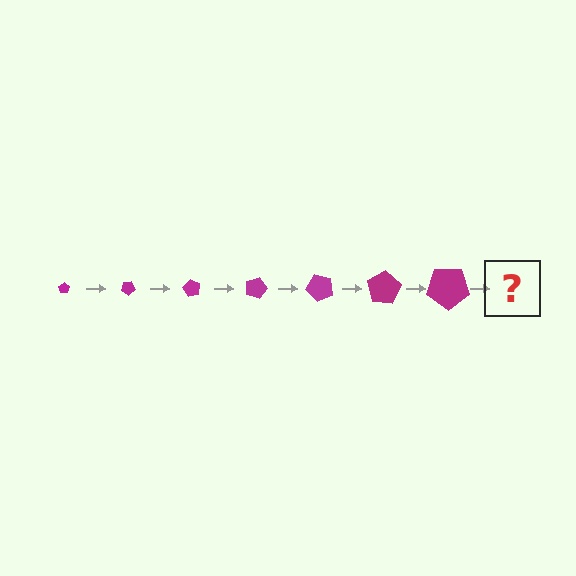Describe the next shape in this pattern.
It should be a pentagon, larger than the previous one and rotated 210 degrees from the start.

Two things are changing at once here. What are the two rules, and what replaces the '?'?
The two rules are that the pentagon grows larger each step and it rotates 30 degrees each step. The '?' should be a pentagon, larger than the previous one and rotated 210 degrees from the start.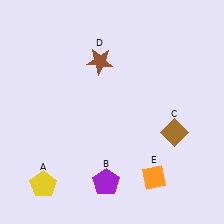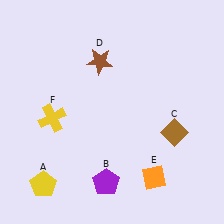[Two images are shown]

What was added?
A yellow cross (F) was added in Image 2.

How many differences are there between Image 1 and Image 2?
There is 1 difference between the two images.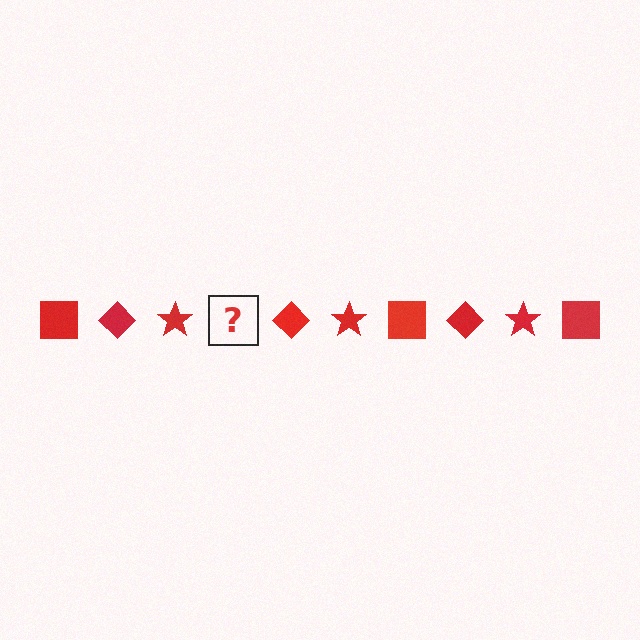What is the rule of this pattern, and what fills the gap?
The rule is that the pattern cycles through square, diamond, star shapes in red. The gap should be filled with a red square.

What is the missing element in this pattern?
The missing element is a red square.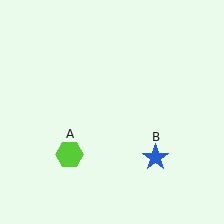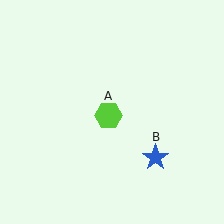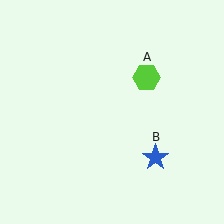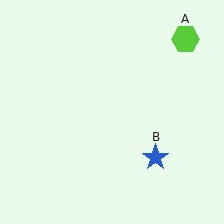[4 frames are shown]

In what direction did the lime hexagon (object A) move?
The lime hexagon (object A) moved up and to the right.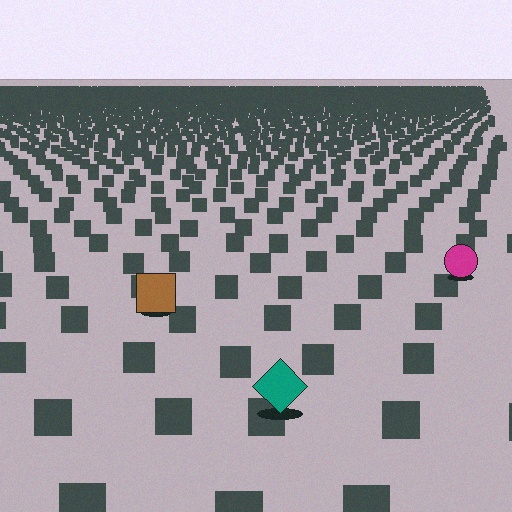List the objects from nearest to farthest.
From nearest to farthest: the teal diamond, the brown square, the magenta circle.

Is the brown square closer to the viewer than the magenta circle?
Yes. The brown square is closer — you can tell from the texture gradient: the ground texture is coarser near it.